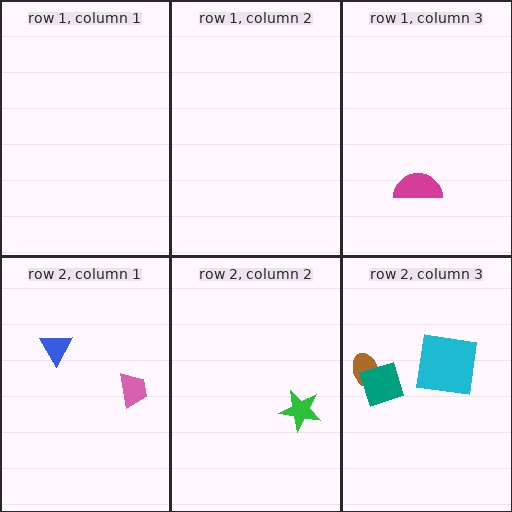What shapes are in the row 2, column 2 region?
The green star.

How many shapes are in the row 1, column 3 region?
1.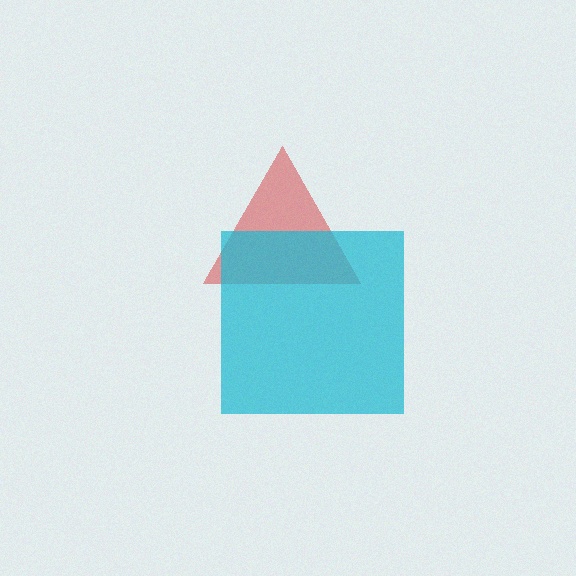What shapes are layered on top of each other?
The layered shapes are: a red triangle, a cyan square.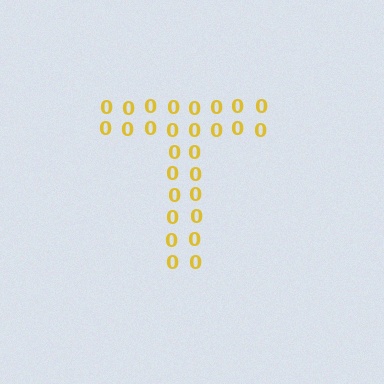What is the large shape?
The large shape is the letter T.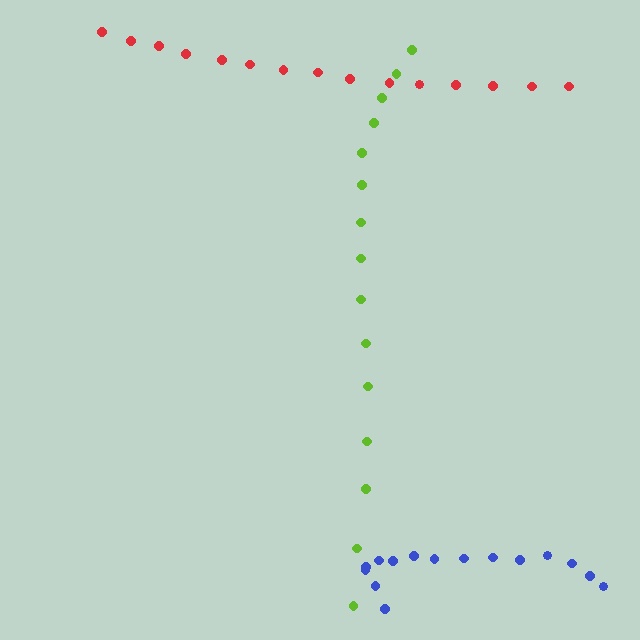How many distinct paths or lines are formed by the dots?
There are 3 distinct paths.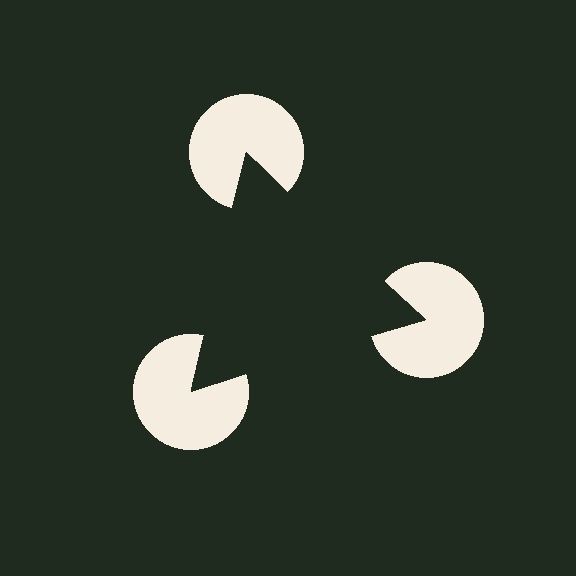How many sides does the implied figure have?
3 sides.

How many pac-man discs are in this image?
There are 3 — one at each vertex of the illusory triangle.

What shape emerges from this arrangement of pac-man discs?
An illusory triangle — its edges are inferred from the aligned wedge cuts in the pac-man discs, not physically drawn.